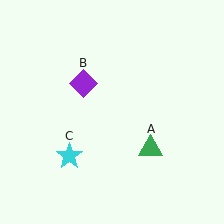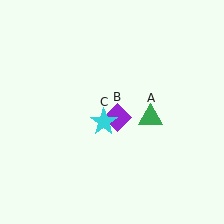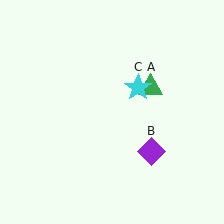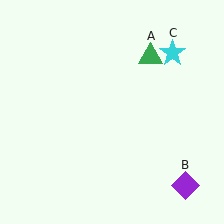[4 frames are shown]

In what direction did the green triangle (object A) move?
The green triangle (object A) moved up.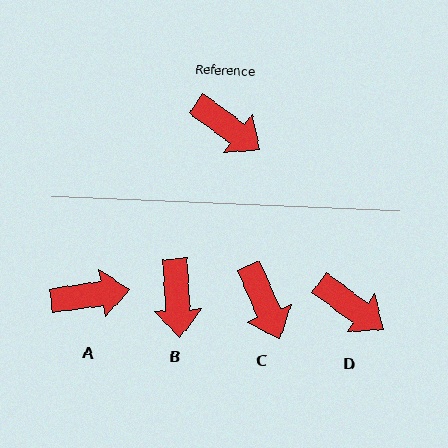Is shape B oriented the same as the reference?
No, it is off by about 50 degrees.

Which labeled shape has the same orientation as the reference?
D.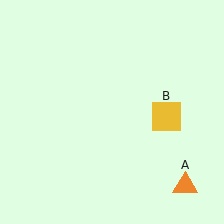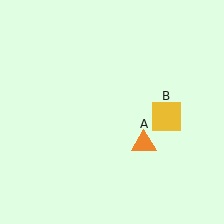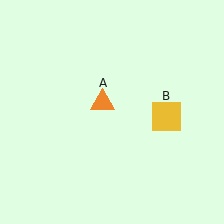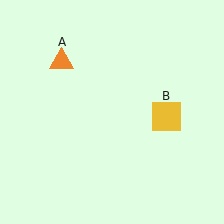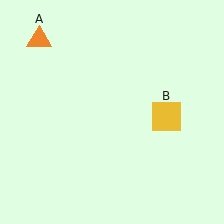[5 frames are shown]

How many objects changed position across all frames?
1 object changed position: orange triangle (object A).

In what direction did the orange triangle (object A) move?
The orange triangle (object A) moved up and to the left.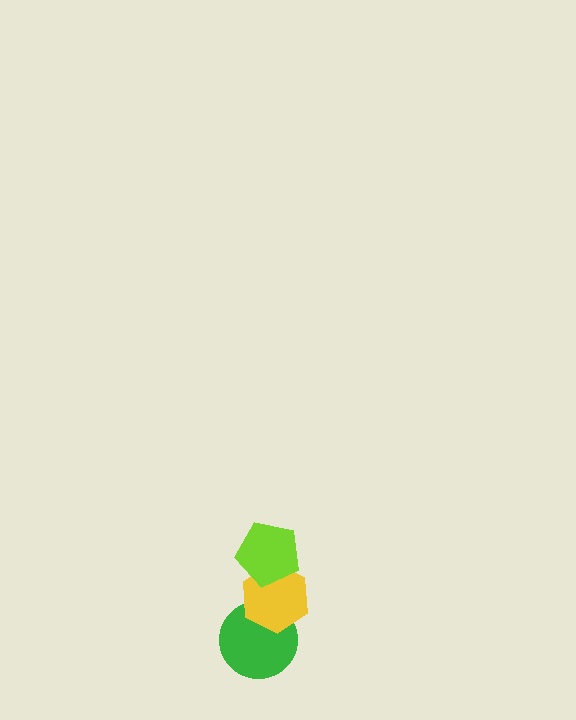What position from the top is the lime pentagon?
The lime pentagon is 1st from the top.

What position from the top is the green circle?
The green circle is 3rd from the top.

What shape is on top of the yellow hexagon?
The lime pentagon is on top of the yellow hexagon.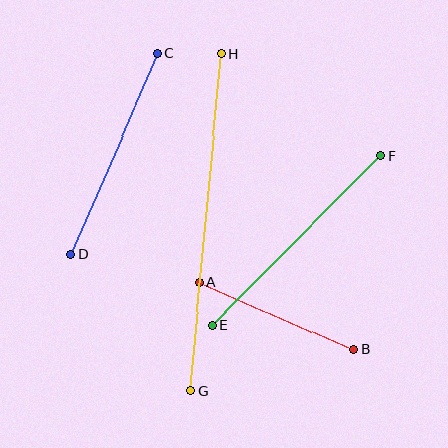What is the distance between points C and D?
The distance is approximately 218 pixels.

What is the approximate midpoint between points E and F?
The midpoint is at approximately (296, 241) pixels.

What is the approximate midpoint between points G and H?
The midpoint is at approximately (206, 222) pixels.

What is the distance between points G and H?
The distance is approximately 339 pixels.